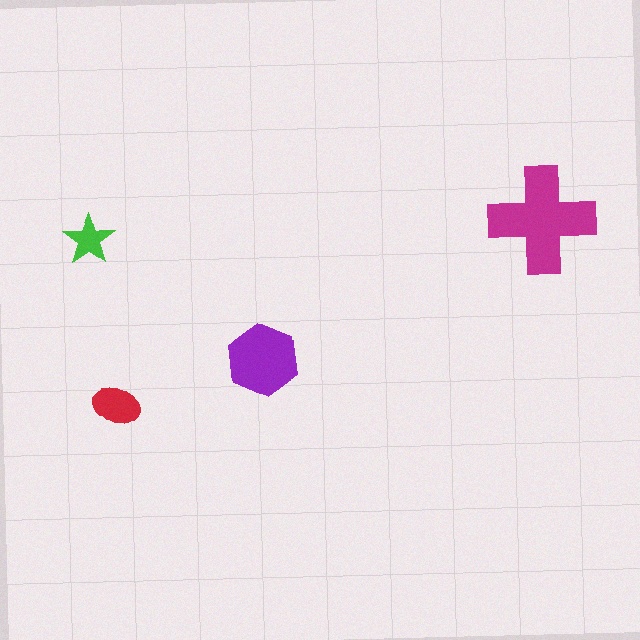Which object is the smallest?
The green star.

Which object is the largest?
The magenta cross.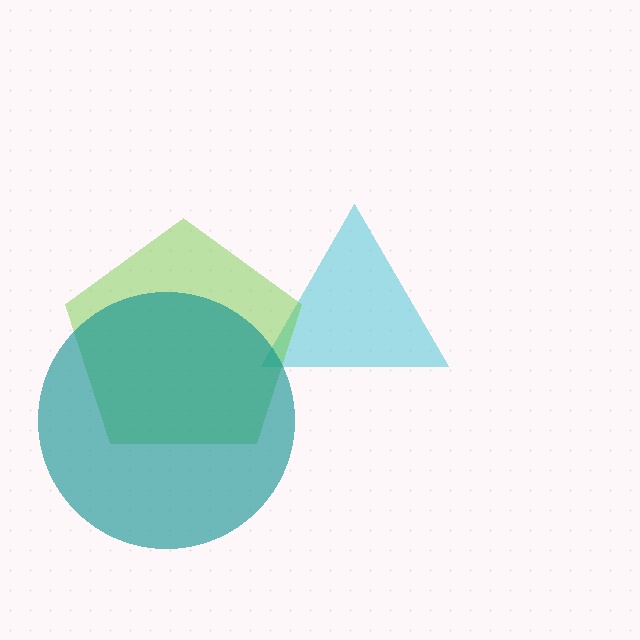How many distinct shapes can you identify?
There are 3 distinct shapes: a cyan triangle, a lime pentagon, a teal circle.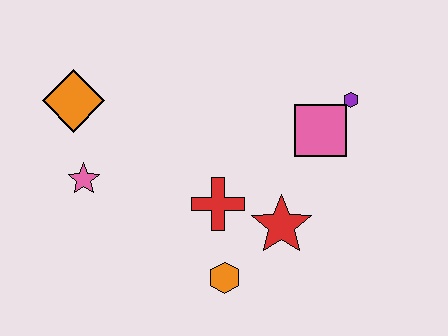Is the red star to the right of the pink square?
No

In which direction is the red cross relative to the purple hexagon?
The red cross is to the left of the purple hexagon.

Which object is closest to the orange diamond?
The pink star is closest to the orange diamond.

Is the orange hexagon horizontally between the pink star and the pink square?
Yes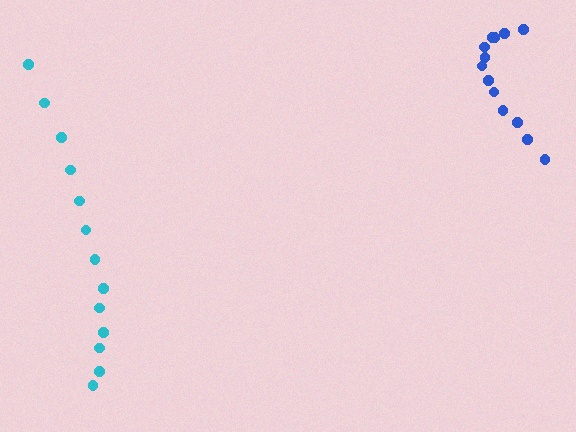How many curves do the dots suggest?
There are 2 distinct paths.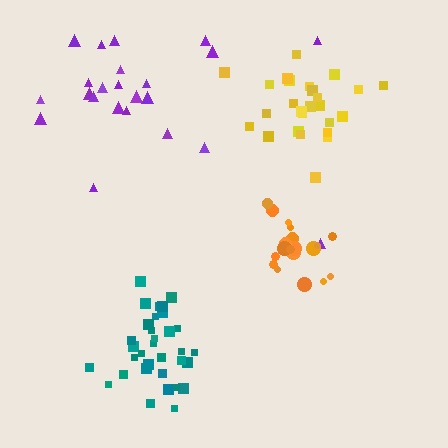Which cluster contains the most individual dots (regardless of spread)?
Teal (34).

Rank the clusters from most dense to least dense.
teal, orange, yellow, purple.